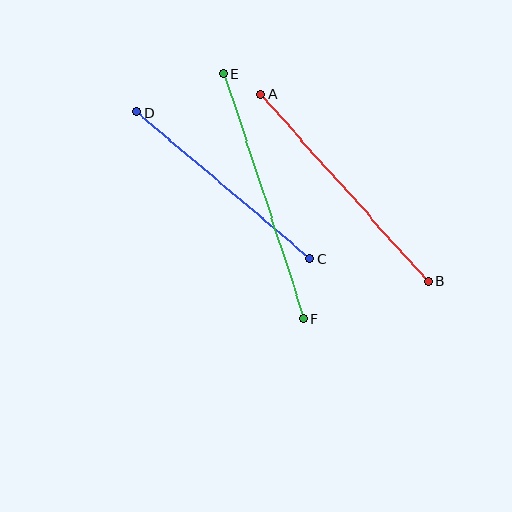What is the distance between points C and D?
The distance is approximately 226 pixels.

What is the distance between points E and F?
The distance is approximately 258 pixels.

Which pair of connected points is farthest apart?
Points E and F are farthest apart.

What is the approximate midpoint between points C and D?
The midpoint is at approximately (223, 185) pixels.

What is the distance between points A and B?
The distance is approximately 251 pixels.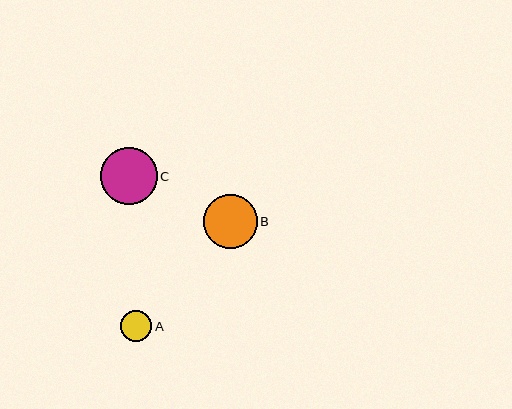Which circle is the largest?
Circle C is the largest with a size of approximately 57 pixels.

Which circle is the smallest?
Circle A is the smallest with a size of approximately 31 pixels.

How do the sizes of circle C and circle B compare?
Circle C and circle B are approximately the same size.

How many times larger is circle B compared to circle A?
Circle B is approximately 1.7 times the size of circle A.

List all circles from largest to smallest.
From largest to smallest: C, B, A.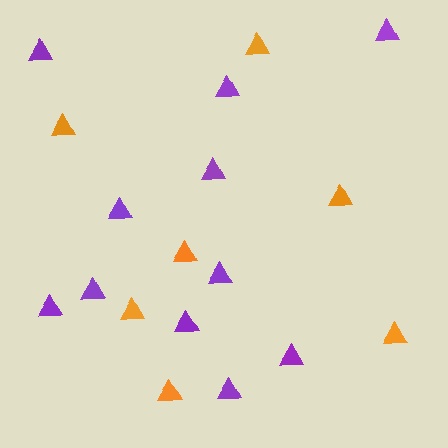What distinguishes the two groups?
There are 2 groups: one group of purple triangles (11) and one group of orange triangles (7).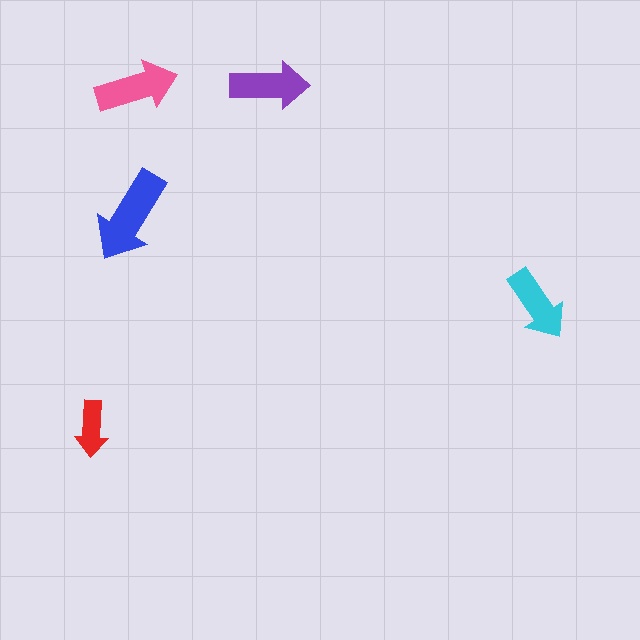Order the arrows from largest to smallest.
the blue one, the pink one, the purple one, the cyan one, the red one.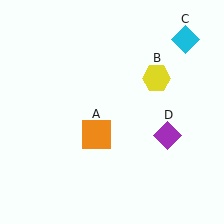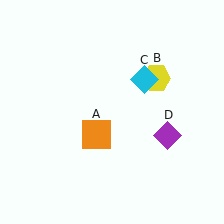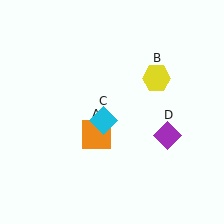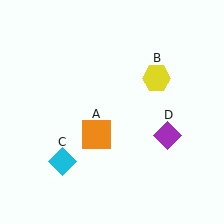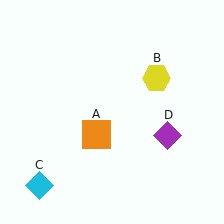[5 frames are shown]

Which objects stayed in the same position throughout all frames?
Orange square (object A) and yellow hexagon (object B) and purple diamond (object D) remained stationary.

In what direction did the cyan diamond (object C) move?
The cyan diamond (object C) moved down and to the left.